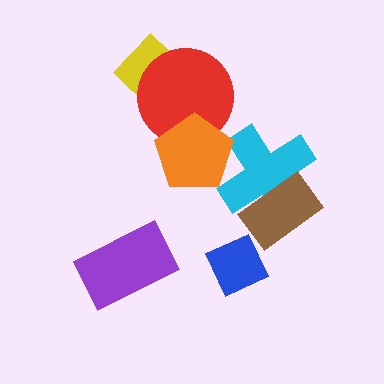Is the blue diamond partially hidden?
No, no other shape covers it.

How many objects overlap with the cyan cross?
2 objects overlap with the cyan cross.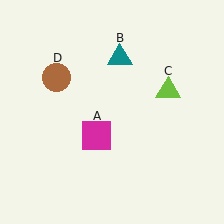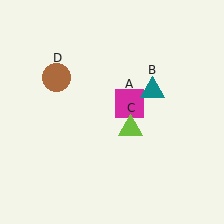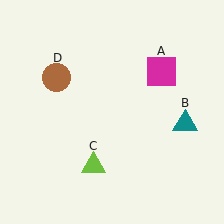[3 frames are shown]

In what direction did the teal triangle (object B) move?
The teal triangle (object B) moved down and to the right.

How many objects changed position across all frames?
3 objects changed position: magenta square (object A), teal triangle (object B), lime triangle (object C).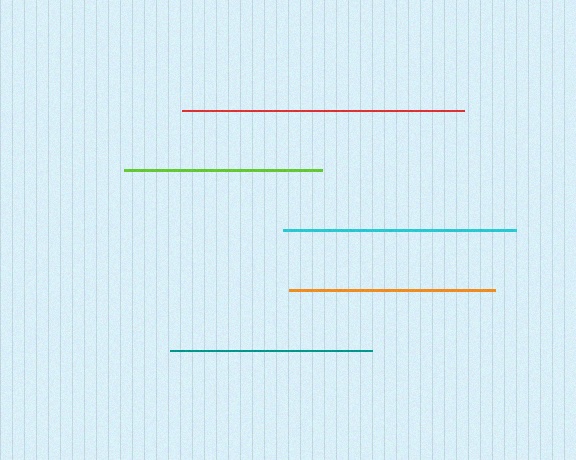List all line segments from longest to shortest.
From longest to shortest: red, cyan, orange, teal, lime.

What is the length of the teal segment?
The teal segment is approximately 202 pixels long.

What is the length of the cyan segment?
The cyan segment is approximately 234 pixels long.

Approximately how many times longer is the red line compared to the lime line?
The red line is approximately 1.4 times the length of the lime line.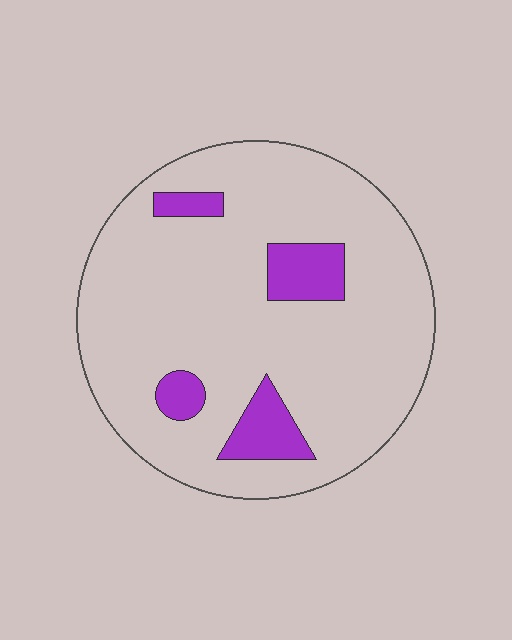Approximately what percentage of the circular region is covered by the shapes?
Approximately 15%.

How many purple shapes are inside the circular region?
4.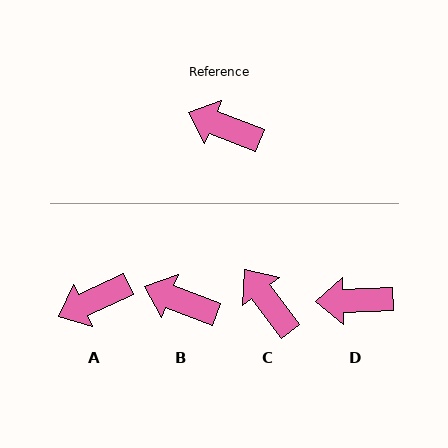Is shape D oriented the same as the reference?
No, it is off by about 23 degrees.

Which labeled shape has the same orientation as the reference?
B.